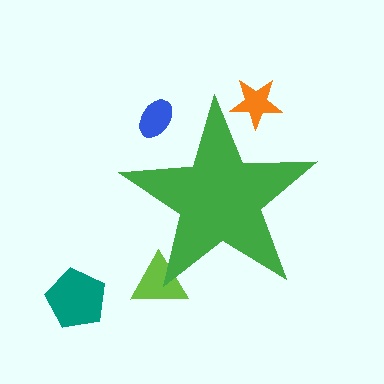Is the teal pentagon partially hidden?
No, the teal pentagon is fully visible.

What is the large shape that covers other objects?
A green star.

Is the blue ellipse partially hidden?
Yes, the blue ellipse is partially hidden behind the green star.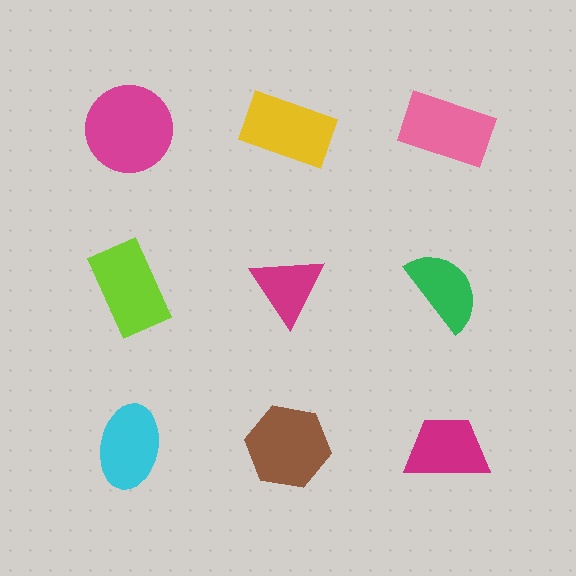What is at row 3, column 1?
A cyan ellipse.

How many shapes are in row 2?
3 shapes.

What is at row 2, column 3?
A green semicircle.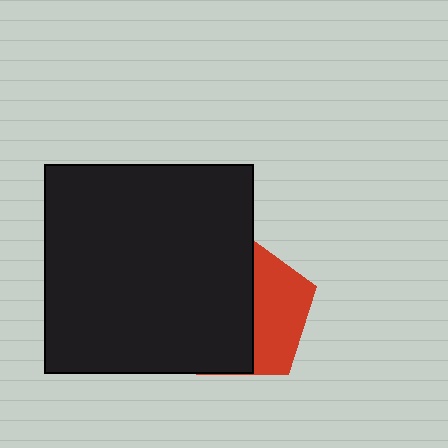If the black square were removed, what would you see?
You would see the complete red pentagon.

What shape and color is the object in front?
The object in front is a black square.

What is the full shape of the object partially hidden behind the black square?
The partially hidden object is a red pentagon.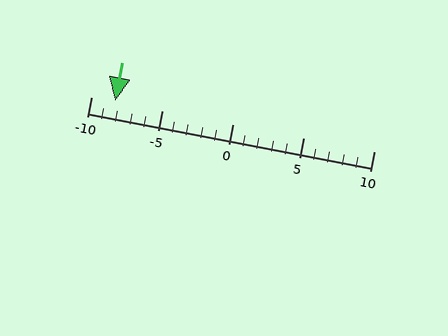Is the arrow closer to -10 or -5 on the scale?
The arrow is closer to -10.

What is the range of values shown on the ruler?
The ruler shows values from -10 to 10.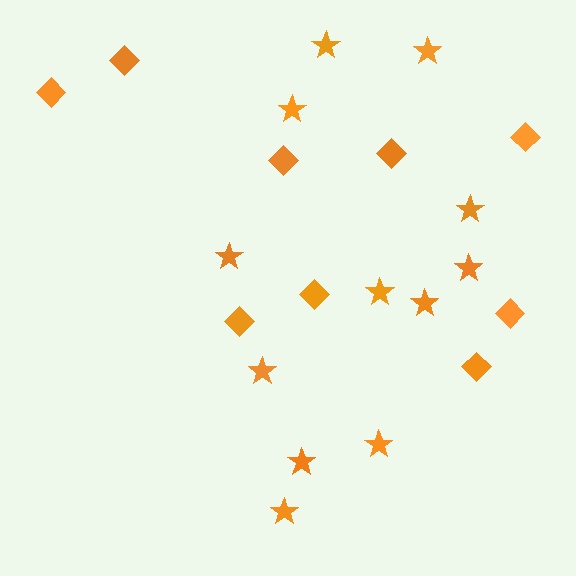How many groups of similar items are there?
There are 2 groups: one group of stars (12) and one group of diamonds (9).